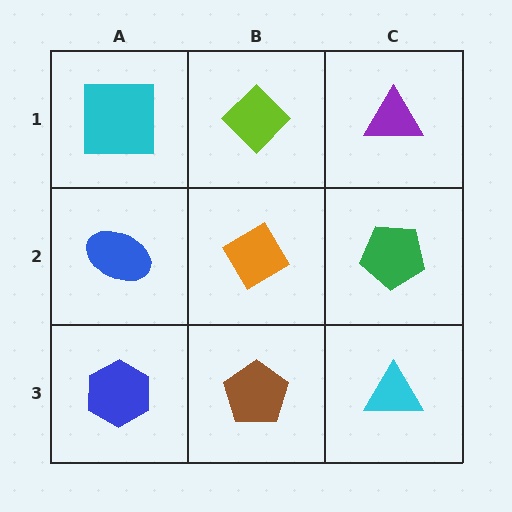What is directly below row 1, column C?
A green pentagon.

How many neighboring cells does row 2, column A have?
3.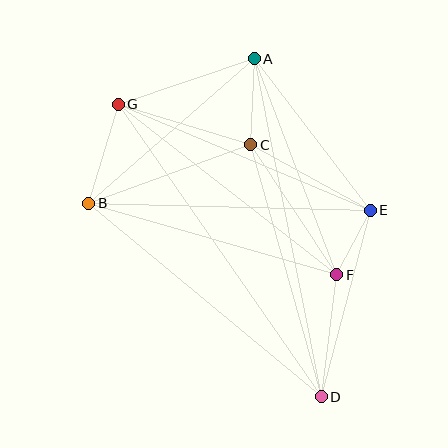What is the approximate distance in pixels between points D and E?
The distance between D and E is approximately 193 pixels.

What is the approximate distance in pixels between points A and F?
The distance between A and F is approximately 231 pixels.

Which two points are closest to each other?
Points E and F are closest to each other.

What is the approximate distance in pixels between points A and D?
The distance between A and D is approximately 345 pixels.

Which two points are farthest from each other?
Points D and G are farthest from each other.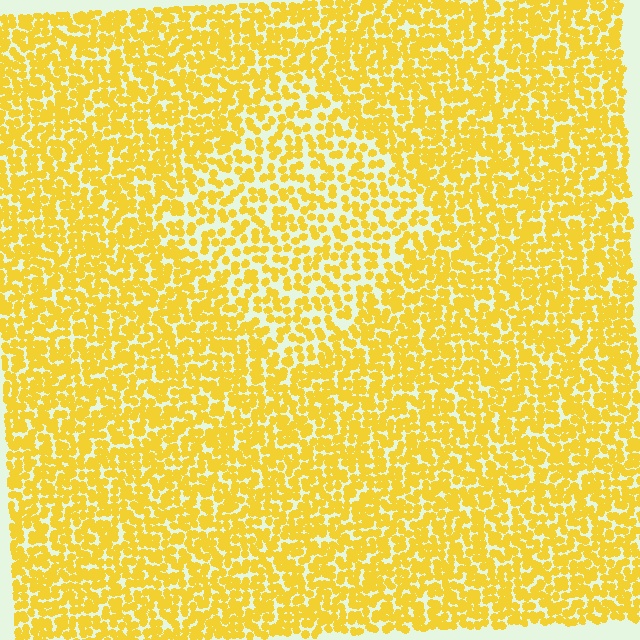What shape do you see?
I see a diamond.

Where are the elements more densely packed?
The elements are more densely packed outside the diamond boundary.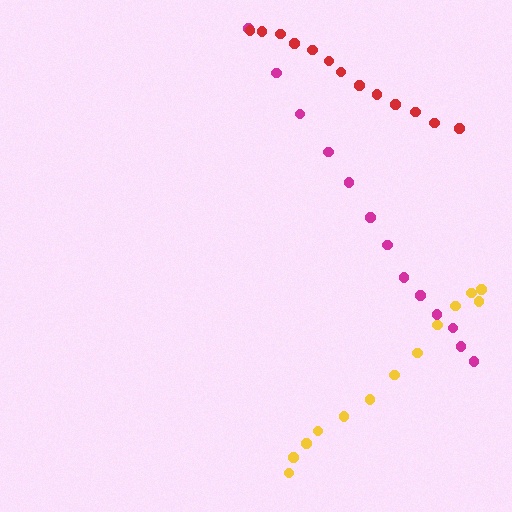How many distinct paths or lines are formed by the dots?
There are 3 distinct paths.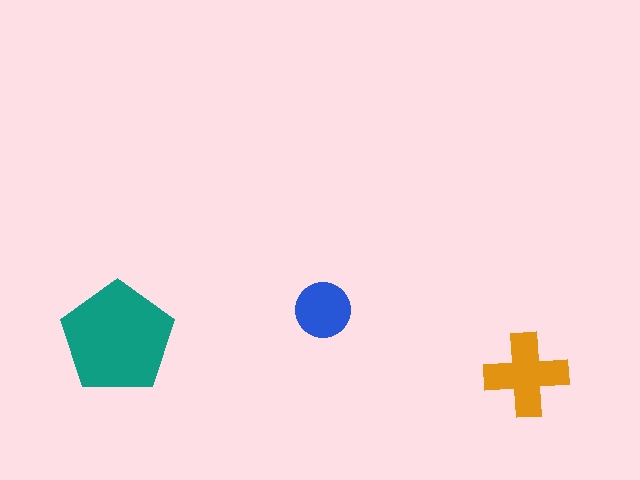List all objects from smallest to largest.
The blue circle, the orange cross, the teal pentagon.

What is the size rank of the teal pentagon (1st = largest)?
1st.